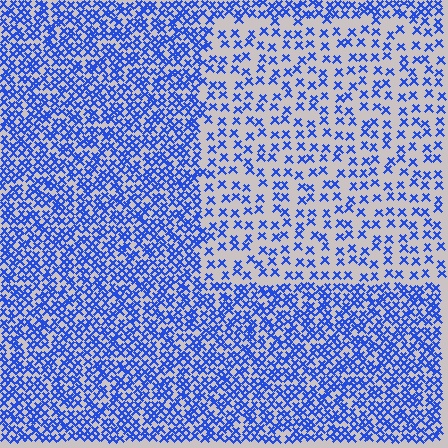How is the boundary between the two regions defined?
The boundary is defined by a change in element density (approximately 2.3x ratio). All elements are the same color, size, and shape.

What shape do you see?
I see a rectangle.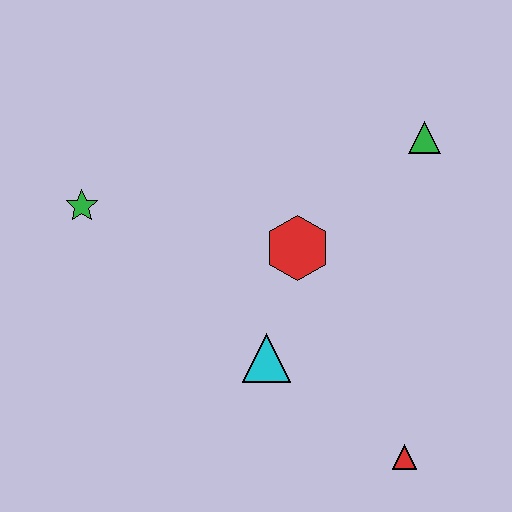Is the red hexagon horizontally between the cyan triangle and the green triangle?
Yes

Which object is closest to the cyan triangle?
The red hexagon is closest to the cyan triangle.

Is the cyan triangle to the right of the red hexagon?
No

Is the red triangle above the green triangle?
No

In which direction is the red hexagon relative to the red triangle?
The red hexagon is above the red triangle.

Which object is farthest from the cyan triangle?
The green triangle is farthest from the cyan triangle.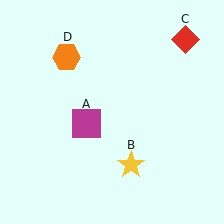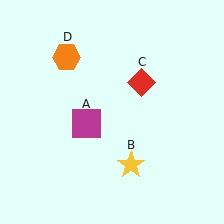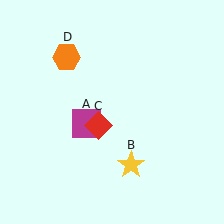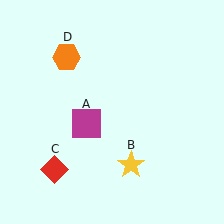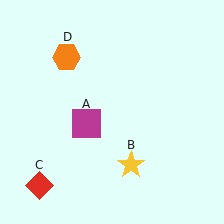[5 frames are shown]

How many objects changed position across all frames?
1 object changed position: red diamond (object C).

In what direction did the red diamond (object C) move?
The red diamond (object C) moved down and to the left.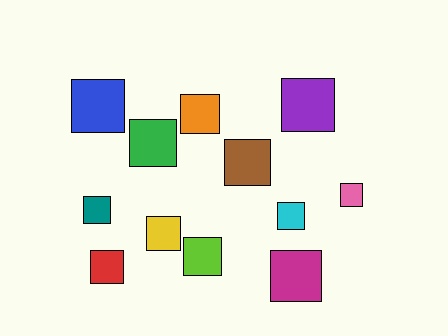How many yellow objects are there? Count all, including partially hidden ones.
There is 1 yellow object.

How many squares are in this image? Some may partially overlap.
There are 12 squares.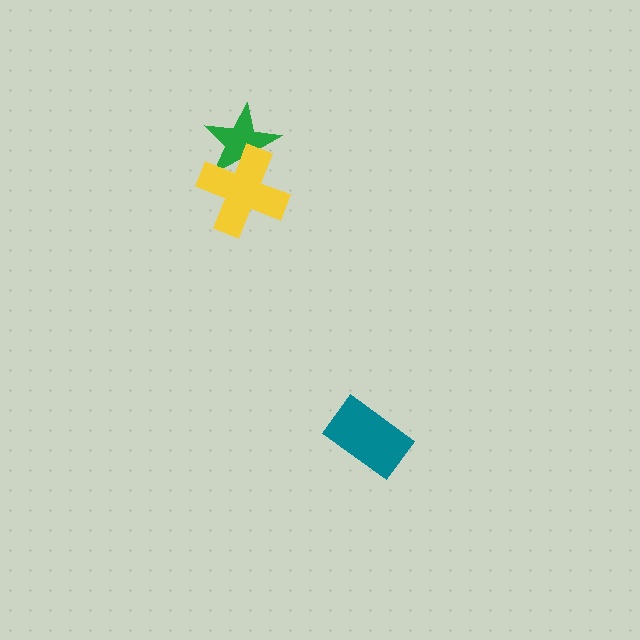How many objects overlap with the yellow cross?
1 object overlaps with the yellow cross.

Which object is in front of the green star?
The yellow cross is in front of the green star.